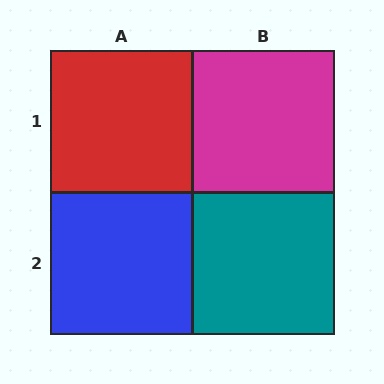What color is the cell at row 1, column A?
Red.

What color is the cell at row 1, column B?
Magenta.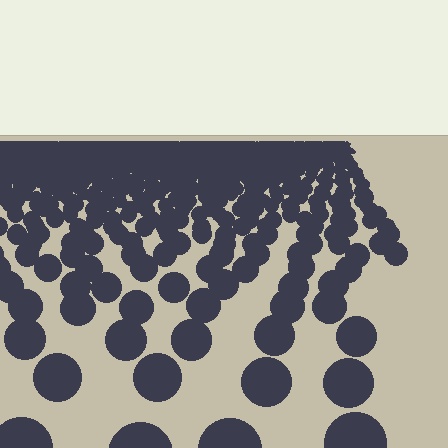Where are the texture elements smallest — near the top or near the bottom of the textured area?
Near the top.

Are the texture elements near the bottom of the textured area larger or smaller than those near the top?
Larger. Near the bottom, elements are closer to the viewer and appear at a bigger on-screen size.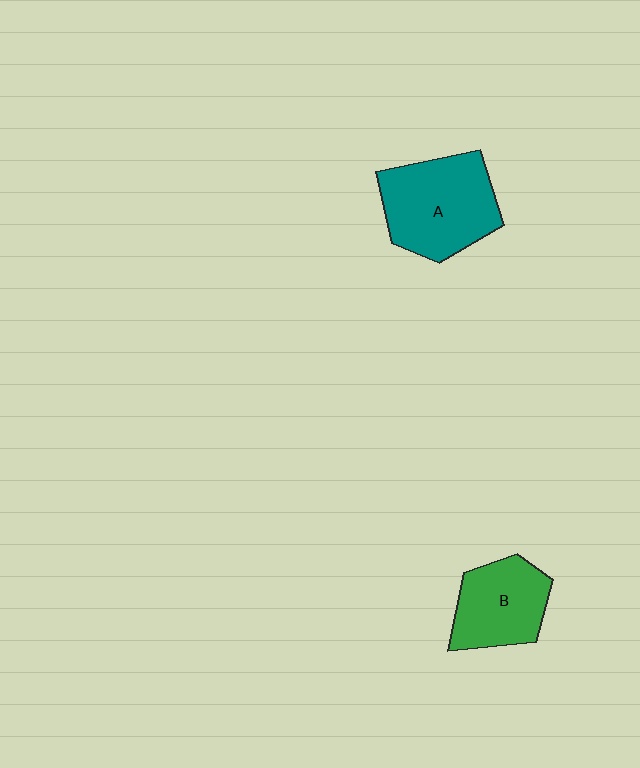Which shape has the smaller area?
Shape B (green).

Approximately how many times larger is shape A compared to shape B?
Approximately 1.4 times.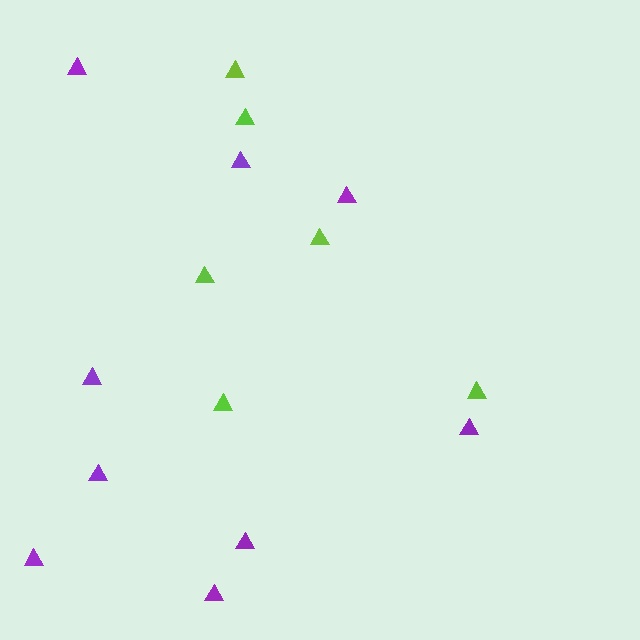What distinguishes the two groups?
There are 2 groups: one group of purple triangles (9) and one group of lime triangles (6).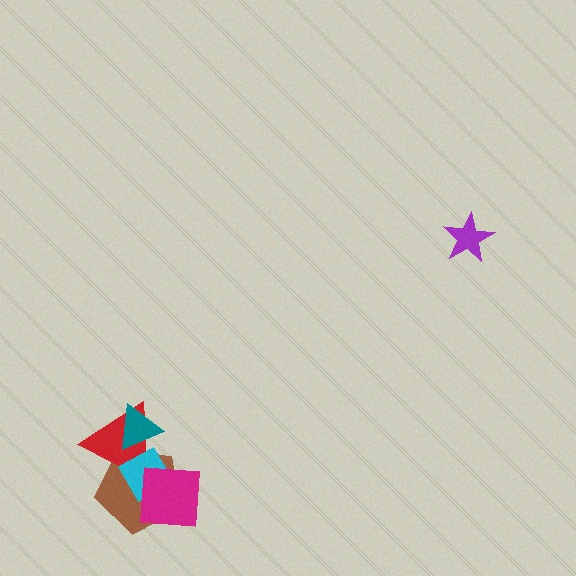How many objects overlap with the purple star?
0 objects overlap with the purple star.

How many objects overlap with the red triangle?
4 objects overlap with the red triangle.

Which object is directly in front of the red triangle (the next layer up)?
The teal triangle is directly in front of the red triangle.